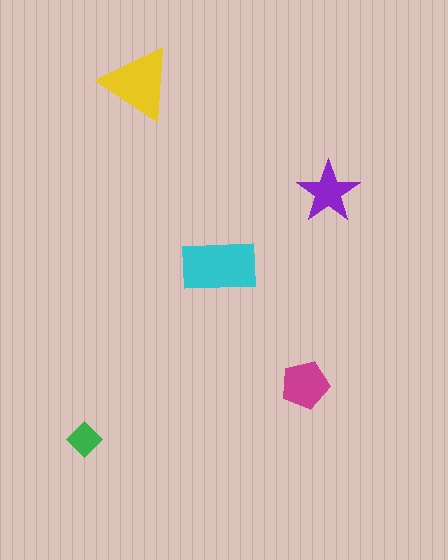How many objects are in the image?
There are 5 objects in the image.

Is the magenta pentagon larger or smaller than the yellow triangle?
Smaller.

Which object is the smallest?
The green diamond.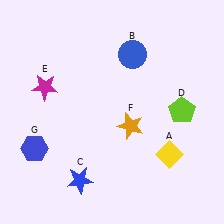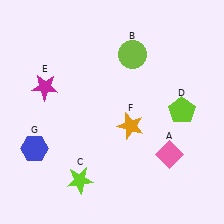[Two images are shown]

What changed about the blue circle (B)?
In Image 1, B is blue. In Image 2, it changed to lime.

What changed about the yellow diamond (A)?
In Image 1, A is yellow. In Image 2, it changed to pink.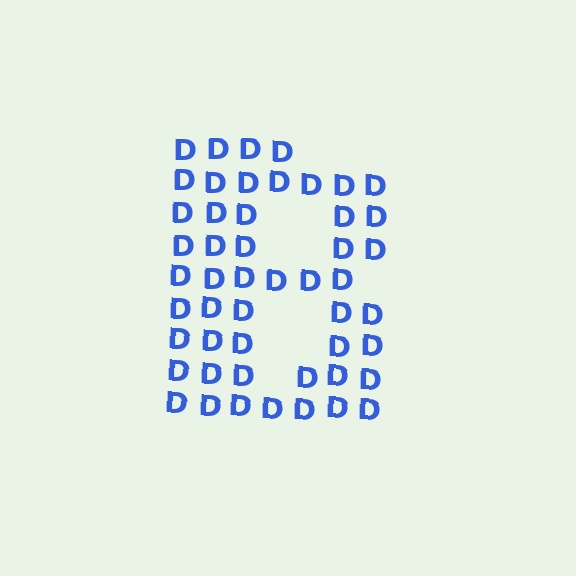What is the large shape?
The large shape is the letter B.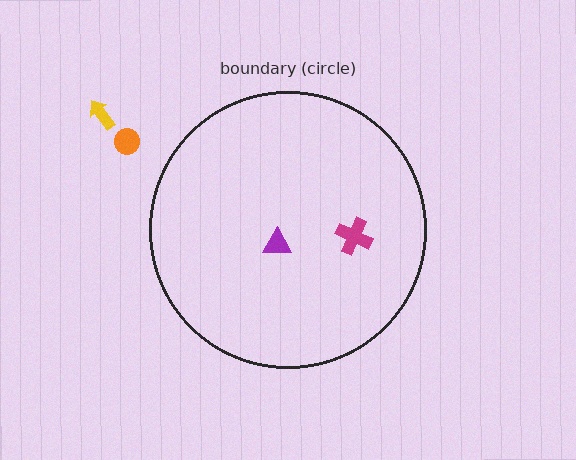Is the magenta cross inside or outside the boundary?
Inside.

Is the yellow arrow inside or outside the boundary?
Outside.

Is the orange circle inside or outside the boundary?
Outside.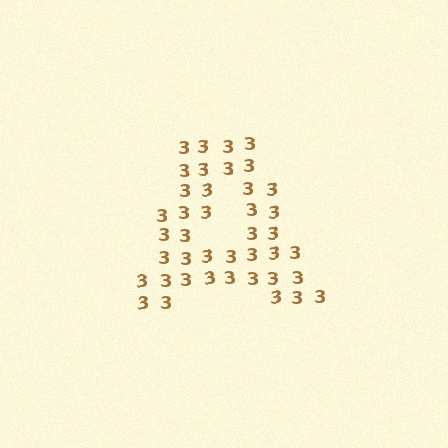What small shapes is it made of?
It is made of small digit 3's.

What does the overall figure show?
The overall figure shows the letter A.